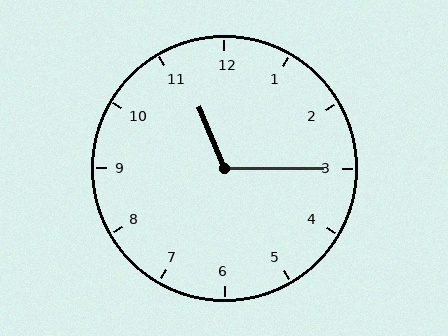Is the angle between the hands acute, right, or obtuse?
It is obtuse.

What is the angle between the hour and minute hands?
Approximately 112 degrees.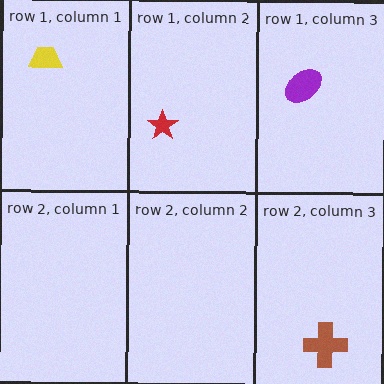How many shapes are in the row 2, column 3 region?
1.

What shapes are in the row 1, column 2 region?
The red star.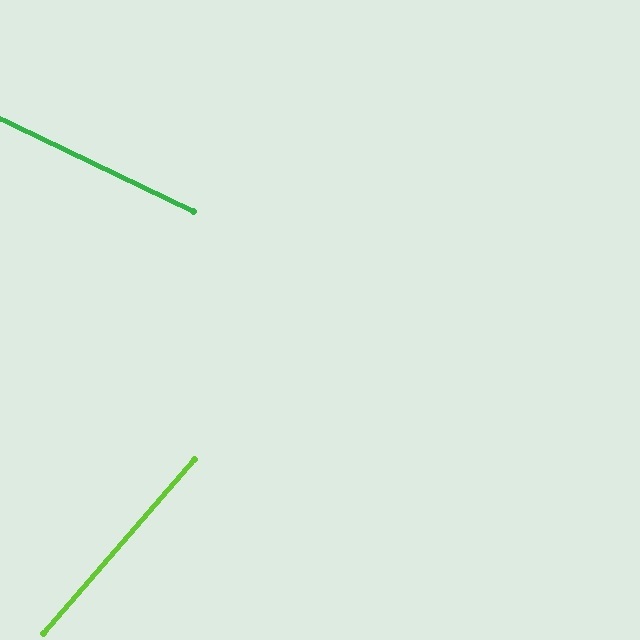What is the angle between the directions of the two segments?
Approximately 75 degrees.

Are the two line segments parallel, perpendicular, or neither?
Neither parallel nor perpendicular — they differ by about 75°.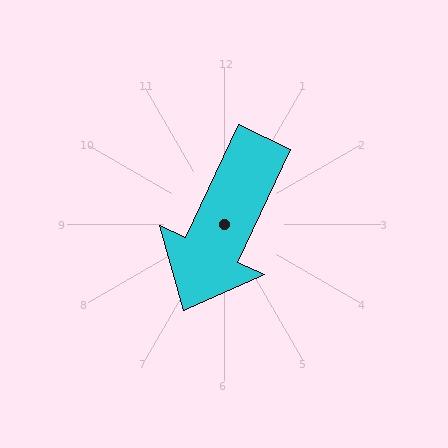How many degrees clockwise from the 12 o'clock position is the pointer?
Approximately 205 degrees.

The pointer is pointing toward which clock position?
Roughly 7 o'clock.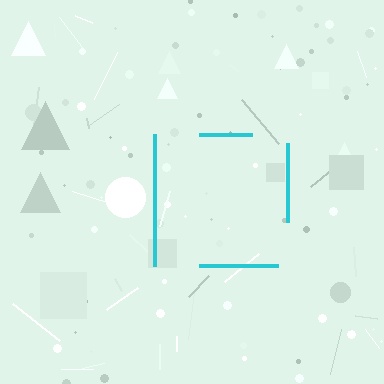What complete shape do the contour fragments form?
The contour fragments form a square.